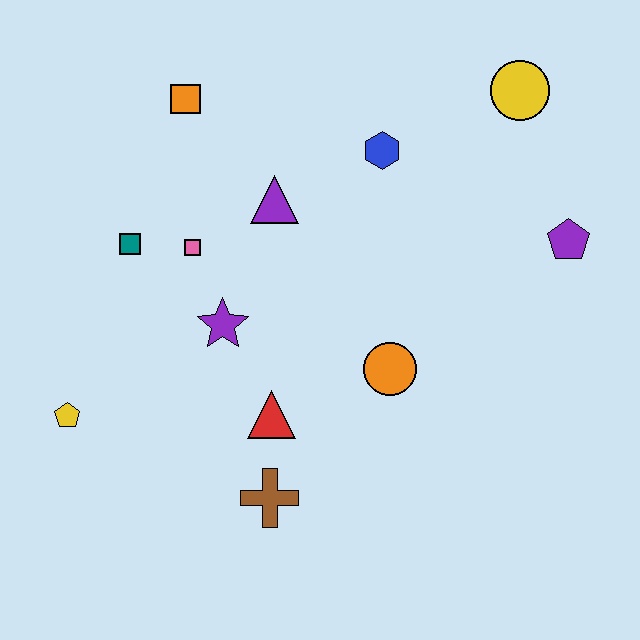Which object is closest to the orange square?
The purple triangle is closest to the orange square.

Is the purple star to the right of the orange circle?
No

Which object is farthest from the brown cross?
The yellow circle is farthest from the brown cross.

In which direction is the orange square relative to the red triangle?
The orange square is above the red triangle.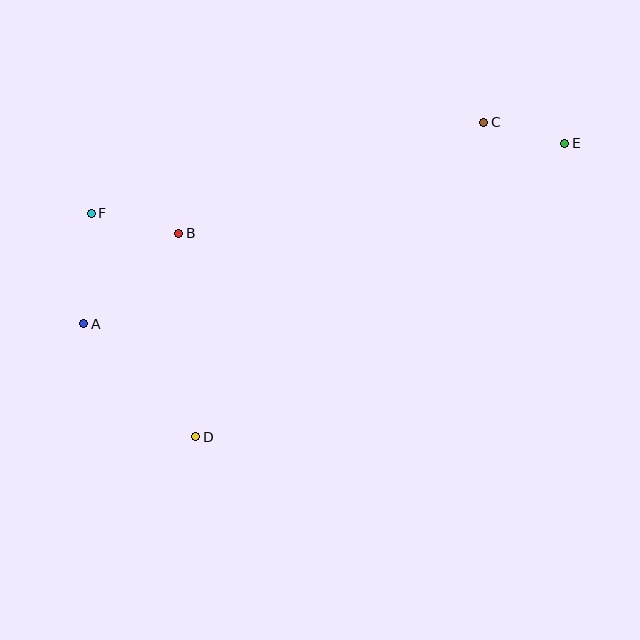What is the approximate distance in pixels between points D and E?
The distance between D and E is approximately 472 pixels.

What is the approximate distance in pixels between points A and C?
The distance between A and C is approximately 448 pixels.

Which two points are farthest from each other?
Points A and E are farthest from each other.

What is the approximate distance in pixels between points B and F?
The distance between B and F is approximately 90 pixels.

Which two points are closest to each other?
Points C and E are closest to each other.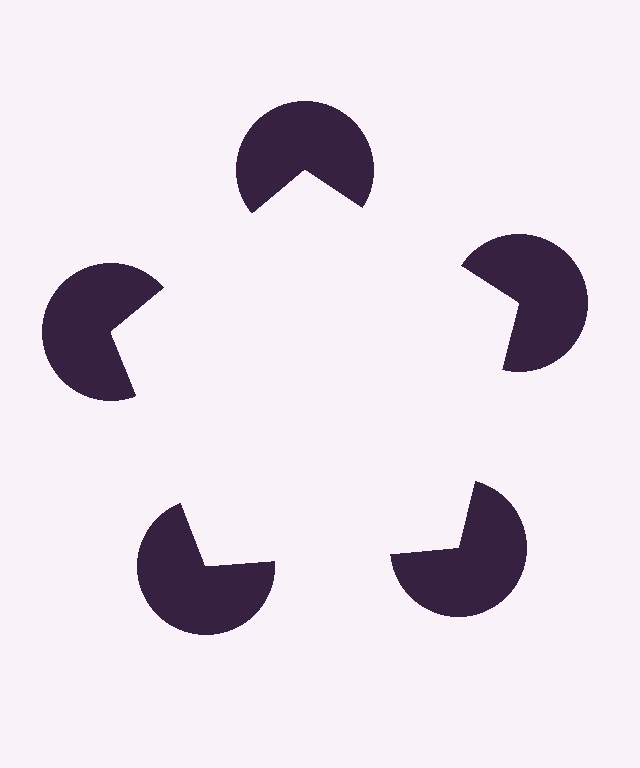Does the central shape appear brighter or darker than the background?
It typically appears slightly brighter than the background, even though no actual brightness change is drawn.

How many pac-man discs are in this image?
There are 5 — one at each vertex of the illusory pentagon.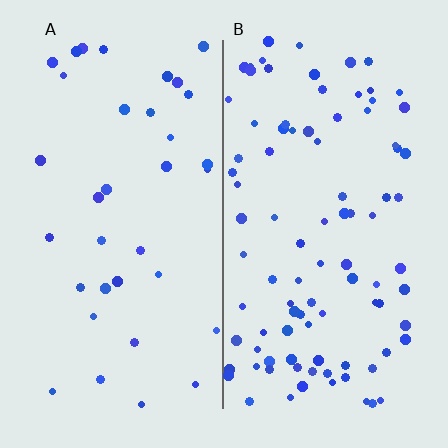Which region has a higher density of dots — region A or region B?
B (the right).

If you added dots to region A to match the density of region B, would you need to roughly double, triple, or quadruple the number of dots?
Approximately triple.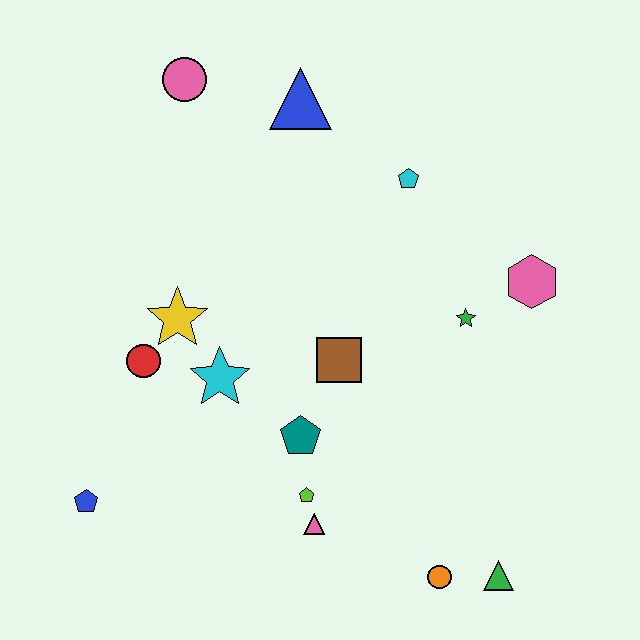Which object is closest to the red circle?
The yellow star is closest to the red circle.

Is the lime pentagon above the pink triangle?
Yes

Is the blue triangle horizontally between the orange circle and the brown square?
No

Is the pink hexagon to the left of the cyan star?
No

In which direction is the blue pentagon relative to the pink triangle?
The blue pentagon is to the left of the pink triangle.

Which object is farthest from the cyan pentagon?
The blue pentagon is farthest from the cyan pentagon.